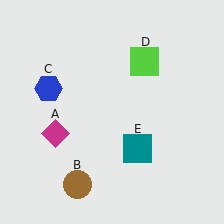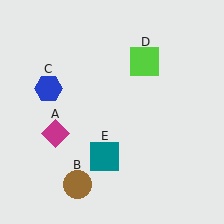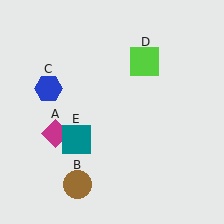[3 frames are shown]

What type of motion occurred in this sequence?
The teal square (object E) rotated clockwise around the center of the scene.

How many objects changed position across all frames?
1 object changed position: teal square (object E).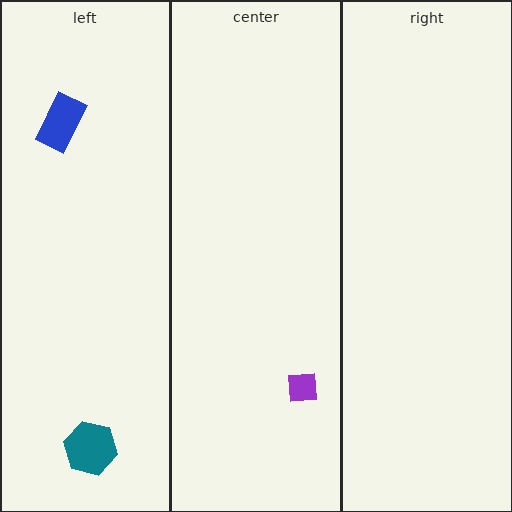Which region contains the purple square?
The center region.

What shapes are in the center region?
The purple square.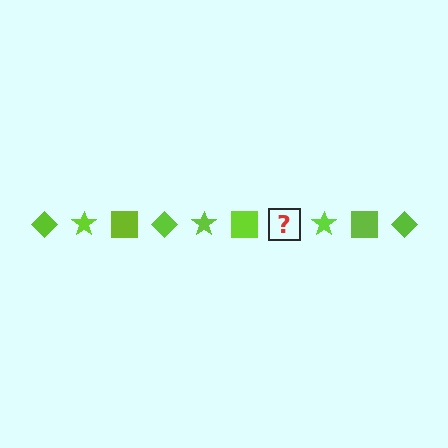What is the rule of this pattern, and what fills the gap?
The rule is that the pattern cycles through diamond, star, square shapes in lime. The gap should be filled with a lime diamond.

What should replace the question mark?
The question mark should be replaced with a lime diamond.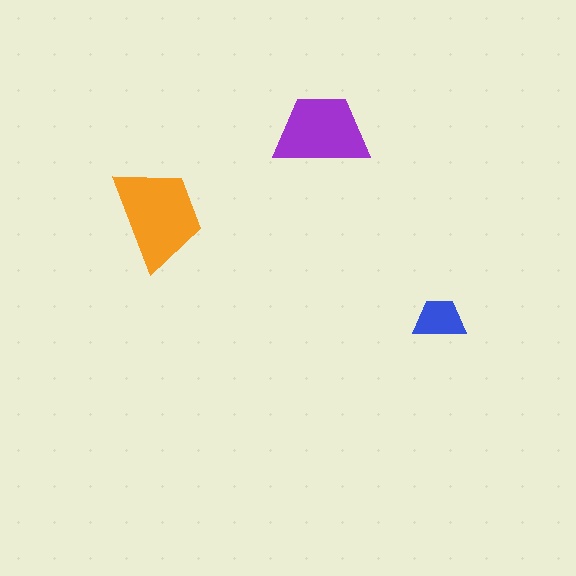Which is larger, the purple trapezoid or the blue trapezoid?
The purple one.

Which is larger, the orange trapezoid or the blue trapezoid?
The orange one.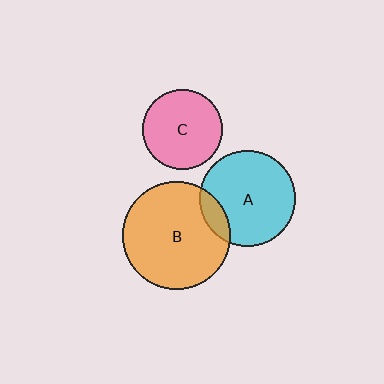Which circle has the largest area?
Circle B (orange).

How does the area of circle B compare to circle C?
Approximately 1.8 times.